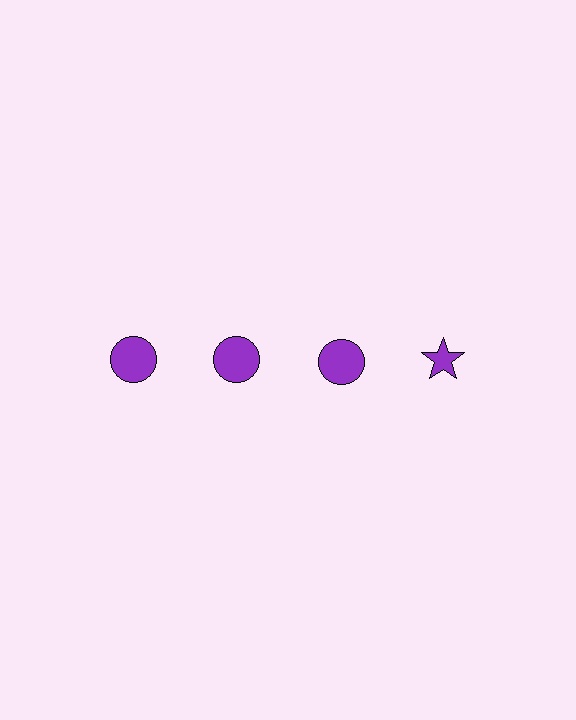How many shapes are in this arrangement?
There are 4 shapes arranged in a grid pattern.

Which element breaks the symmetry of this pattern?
The purple star in the top row, second from right column breaks the symmetry. All other shapes are purple circles.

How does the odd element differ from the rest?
It has a different shape: star instead of circle.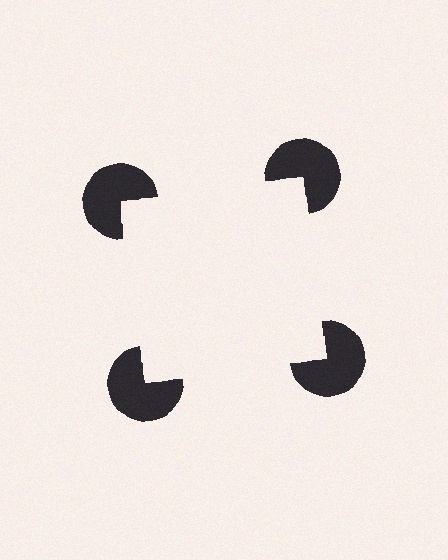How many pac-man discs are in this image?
There are 4 — one at each vertex of the illusory square.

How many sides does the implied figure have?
4 sides.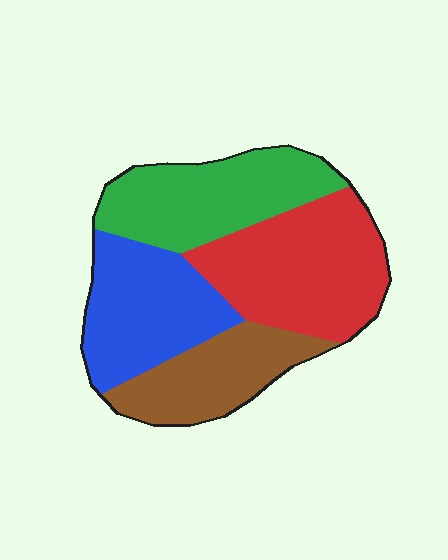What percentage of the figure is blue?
Blue takes up about one quarter (1/4) of the figure.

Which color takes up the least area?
Brown, at roughly 20%.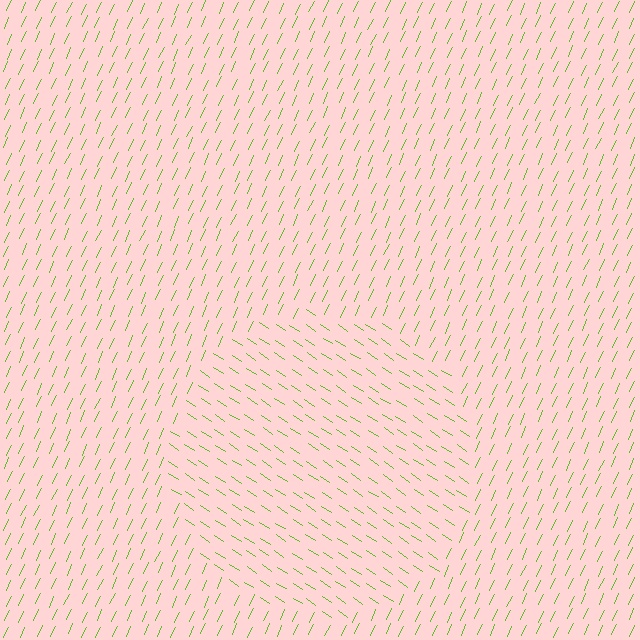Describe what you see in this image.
The image is filled with small lime line segments. A circle region in the image has lines oriented differently from the surrounding lines, creating a visible texture boundary.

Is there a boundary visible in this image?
Yes, there is a texture boundary formed by a change in line orientation.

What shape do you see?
I see a circle.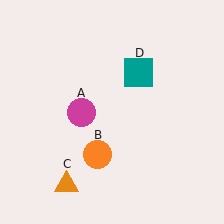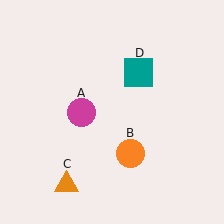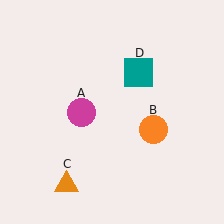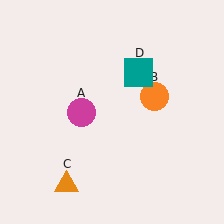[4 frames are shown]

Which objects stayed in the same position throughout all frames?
Magenta circle (object A) and orange triangle (object C) and teal square (object D) remained stationary.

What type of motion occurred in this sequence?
The orange circle (object B) rotated counterclockwise around the center of the scene.